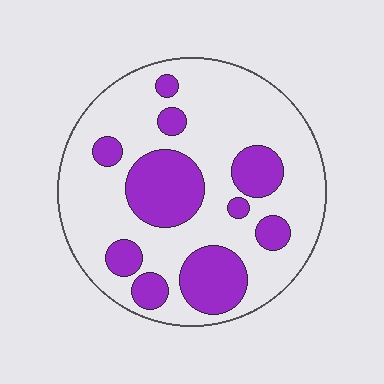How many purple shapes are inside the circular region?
10.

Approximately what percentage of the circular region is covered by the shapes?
Approximately 30%.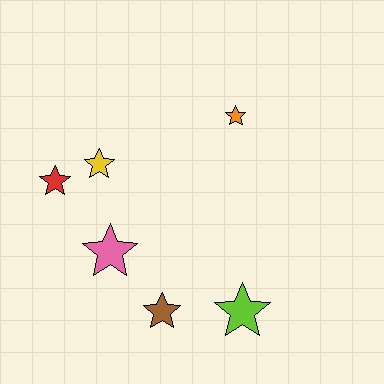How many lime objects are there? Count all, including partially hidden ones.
There is 1 lime object.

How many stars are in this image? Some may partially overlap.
There are 6 stars.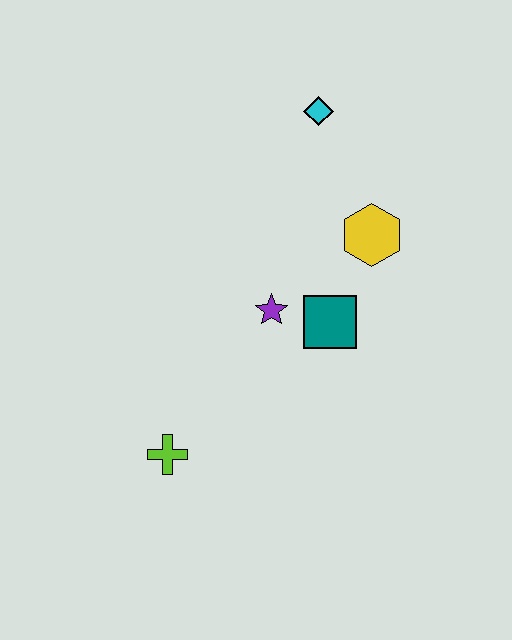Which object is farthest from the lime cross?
The cyan diamond is farthest from the lime cross.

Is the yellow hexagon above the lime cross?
Yes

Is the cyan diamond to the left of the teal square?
Yes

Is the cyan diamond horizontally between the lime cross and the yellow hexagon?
Yes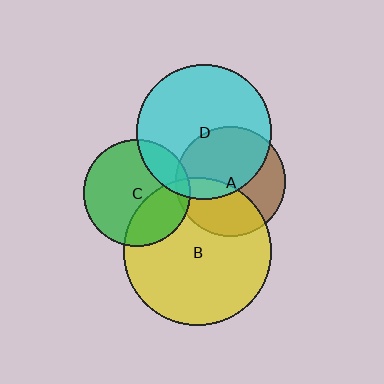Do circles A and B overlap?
Yes.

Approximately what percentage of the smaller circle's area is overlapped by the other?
Approximately 40%.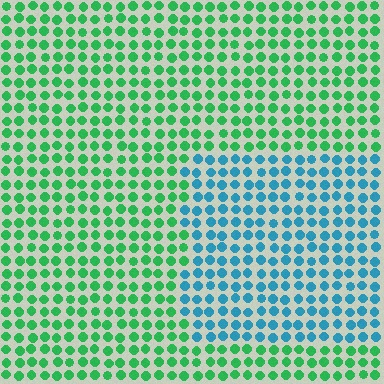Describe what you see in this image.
The image is filled with small green elements in a uniform arrangement. A rectangle-shaped region is visible where the elements are tinted to a slightly different hue, forming a subtle color boundary.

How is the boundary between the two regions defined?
The boundary is defined purely by a slight shift in hue (about 57 degrees). Spacing, size, and orientation are identical on both sides.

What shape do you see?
I see a rectangle.